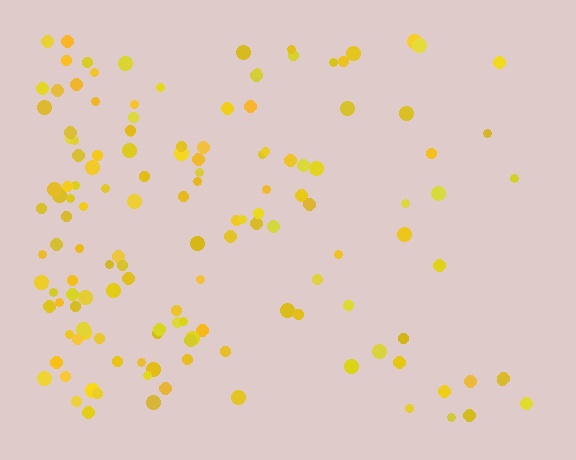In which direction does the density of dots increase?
From right to left, with the left side densest.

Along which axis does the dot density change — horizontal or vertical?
Horizontal.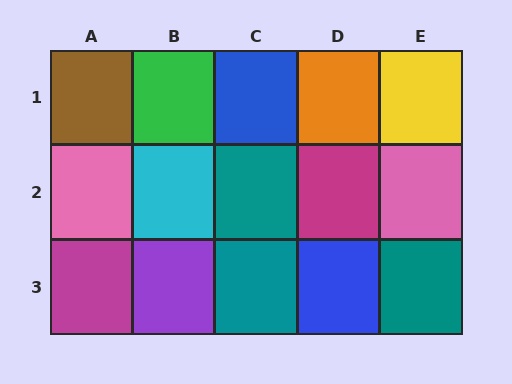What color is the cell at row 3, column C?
Teal.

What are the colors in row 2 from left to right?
Pink, cyan, teal, magenta, pink.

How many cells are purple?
1 cell is purple.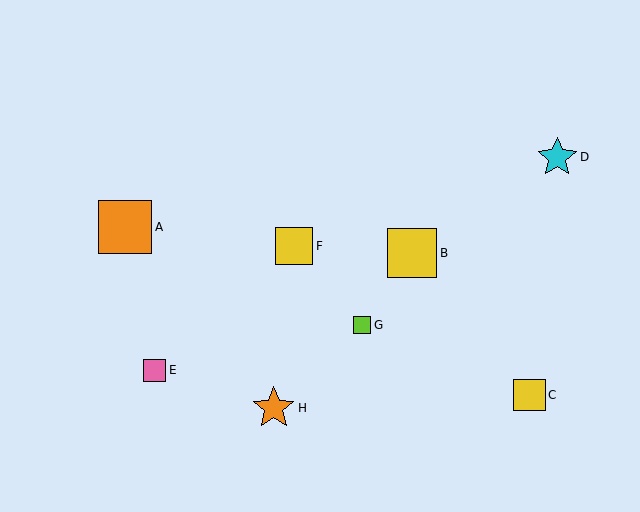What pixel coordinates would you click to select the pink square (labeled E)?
Click at (155, 370) to select the pink square E.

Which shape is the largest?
The orange square (labeled A) is the largest.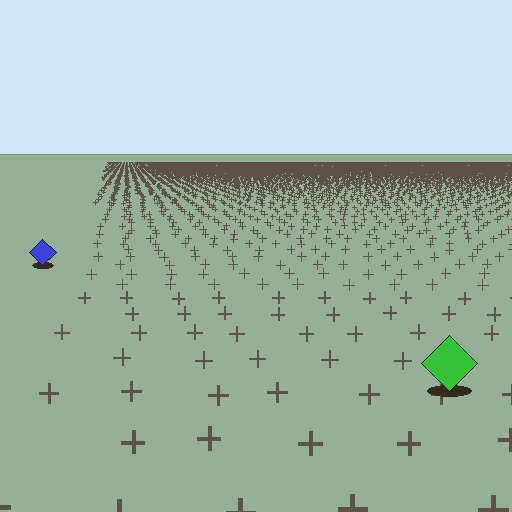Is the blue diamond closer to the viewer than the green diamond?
No. The green diamond is closer — you can tell from the texture gradient: the ground texture is coarser near it.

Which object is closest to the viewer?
The green diamond is closest. The texture marks near it are larger and more spread out.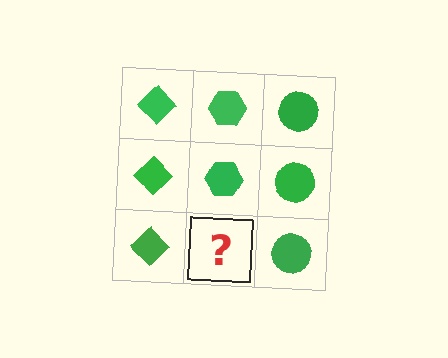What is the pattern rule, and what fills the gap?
The rule is that each column has a consistent shape. The gap should be filled with a green hexagon.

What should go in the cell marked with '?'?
The missing cell should contain a green hexagon.